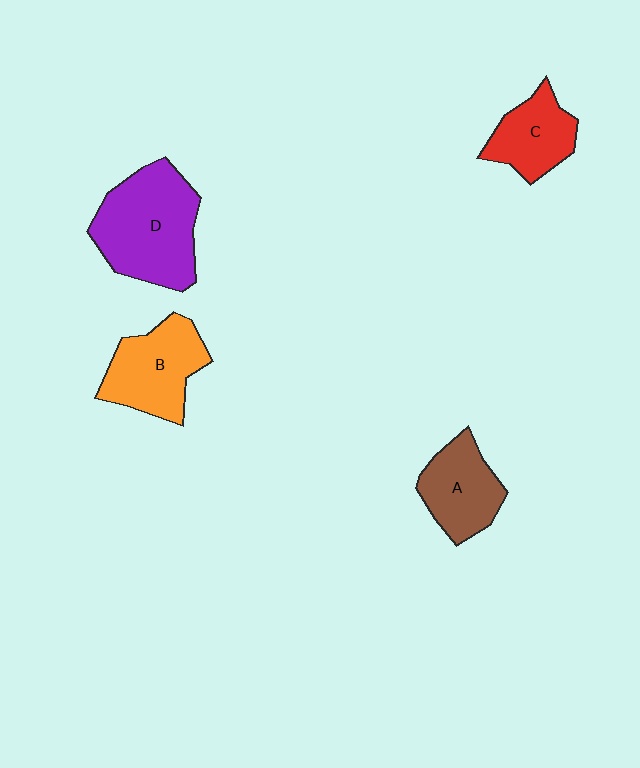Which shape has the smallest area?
Shape C (red).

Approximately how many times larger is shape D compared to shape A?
Approximately 1.6 times.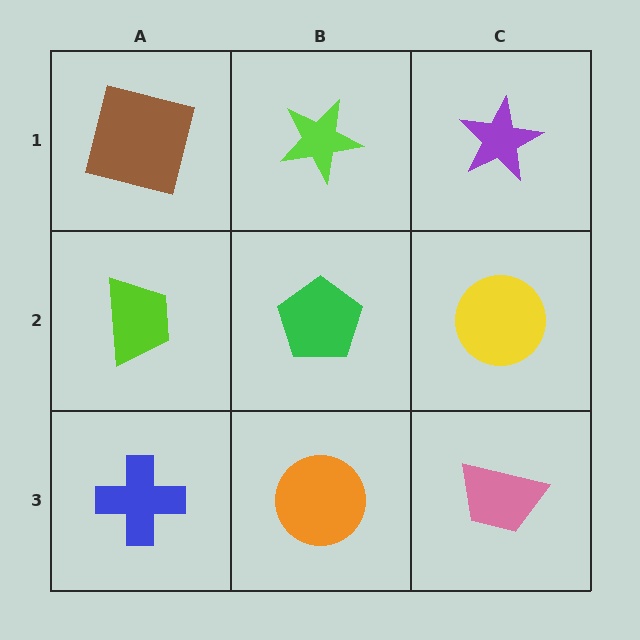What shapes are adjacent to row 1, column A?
A lime trapezoid (row 2, column A), a lime star (row 1, column B).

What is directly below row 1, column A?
A lime trapezoid.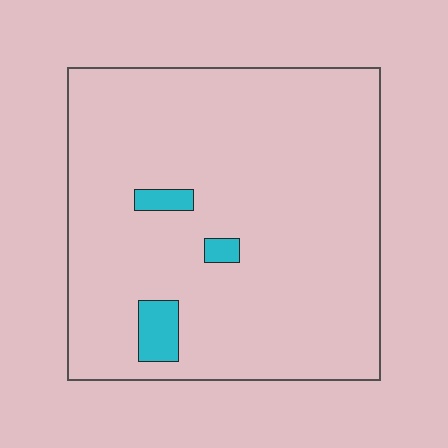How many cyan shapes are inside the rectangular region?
3.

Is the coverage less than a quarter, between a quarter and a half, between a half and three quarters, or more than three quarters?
Less than a quarter.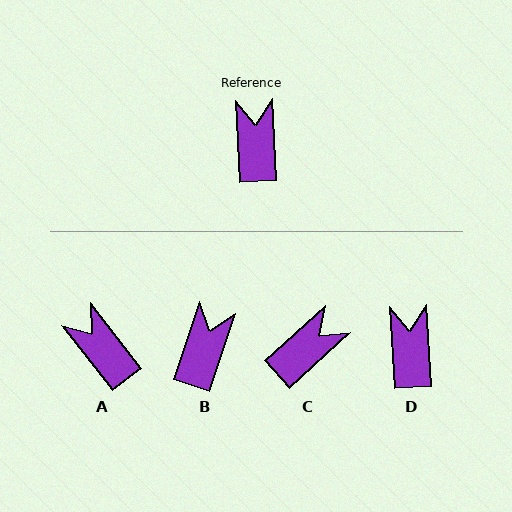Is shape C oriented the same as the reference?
No, it is off by about 51 degrees.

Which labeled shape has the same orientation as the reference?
D.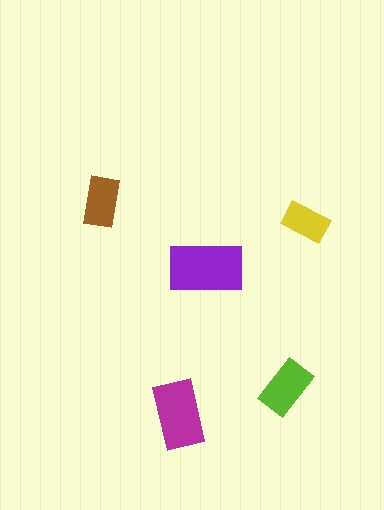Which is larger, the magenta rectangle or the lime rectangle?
The magenta one.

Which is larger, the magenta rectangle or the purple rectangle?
The purple one.